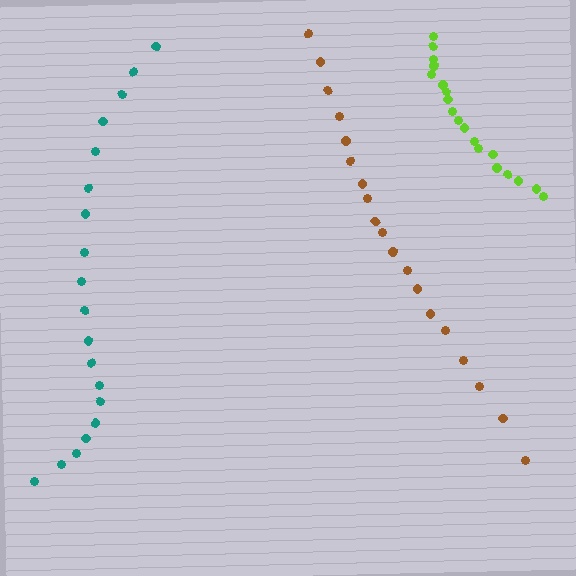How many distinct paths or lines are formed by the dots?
There are 3 distinct paths.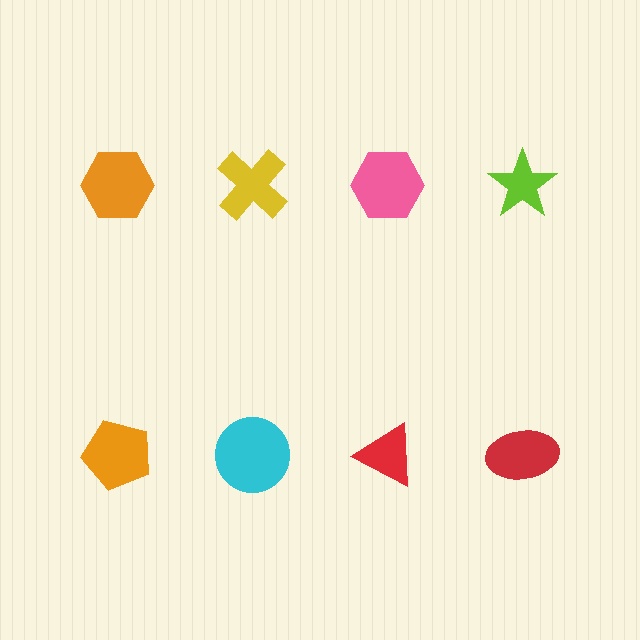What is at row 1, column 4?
A lime star.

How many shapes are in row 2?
4 shapes.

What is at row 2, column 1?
An orange pentagon.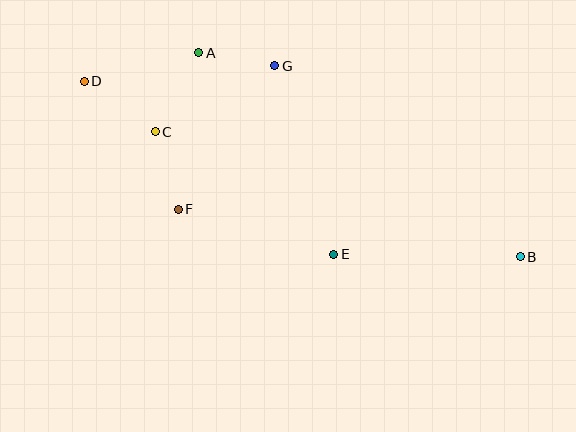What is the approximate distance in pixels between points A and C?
The distance between A and C is approximately 90 pixels.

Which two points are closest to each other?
Points A and G are closest to each other.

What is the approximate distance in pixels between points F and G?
The distance between F and G is approximately 173 pixels.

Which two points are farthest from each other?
Points B and D are farthest from each other.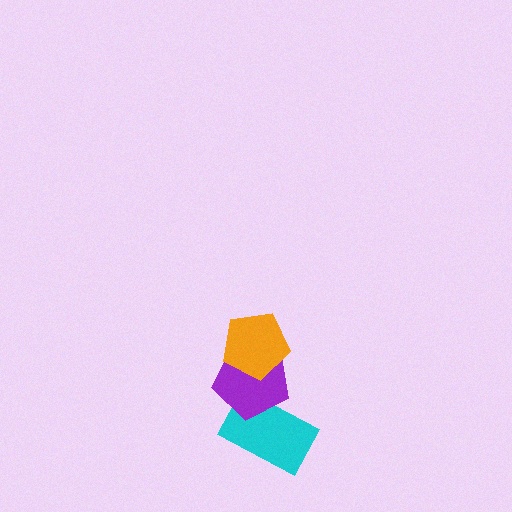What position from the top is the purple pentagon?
The purple pentagon is 2nd from the top.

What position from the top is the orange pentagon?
The orange pentagon is 1st from the top.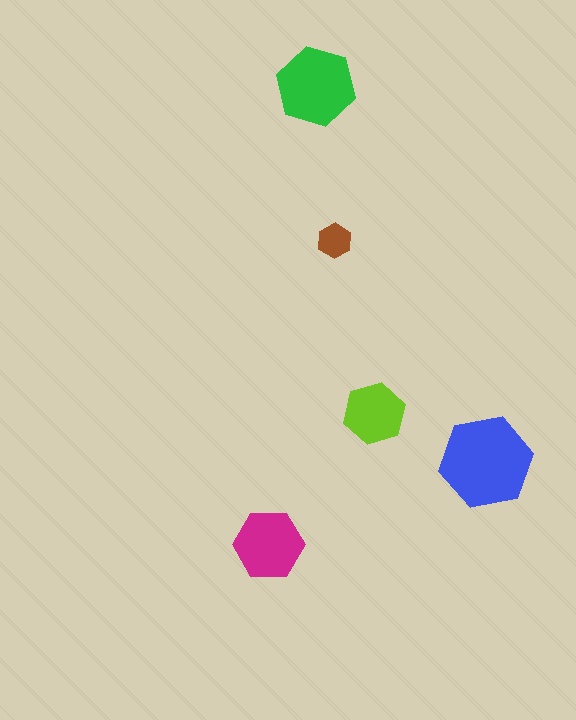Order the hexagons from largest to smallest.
the blue one, the green one, the magenta one, the lime one, the brown one.